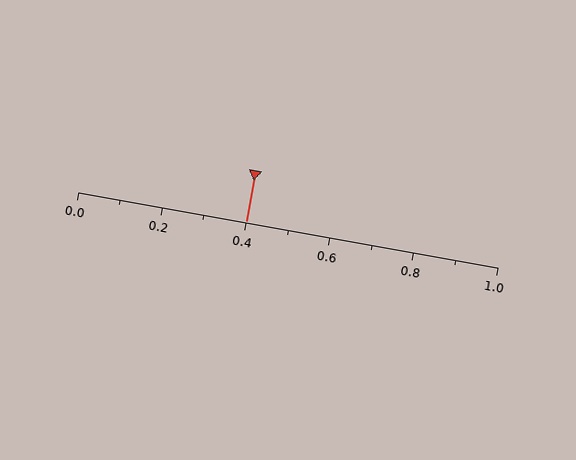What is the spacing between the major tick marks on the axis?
The major ticks are spaced 0.2 apart.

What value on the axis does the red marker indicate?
The marker indicates approximately 0.4.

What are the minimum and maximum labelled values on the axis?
The axis runs from 0.0 to 1.0.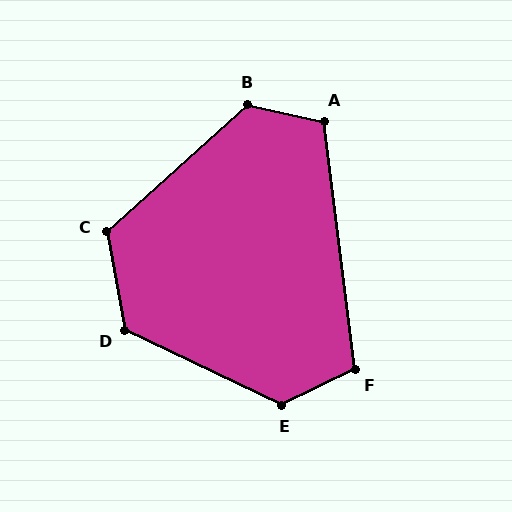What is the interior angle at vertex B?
Approximately 126 degrees (obtuse).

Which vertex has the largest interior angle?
E, at approximately 129 degrees.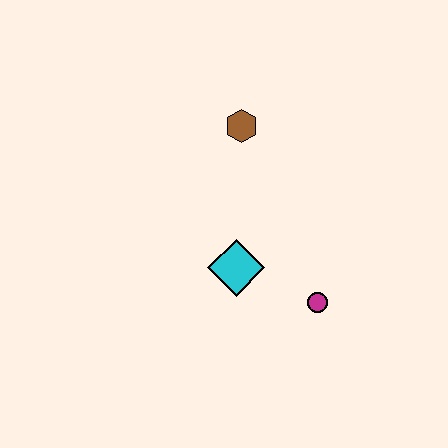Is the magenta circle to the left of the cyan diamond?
No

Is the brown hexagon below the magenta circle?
No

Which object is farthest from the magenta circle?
The brown hexagon is farthest from the magenta circle.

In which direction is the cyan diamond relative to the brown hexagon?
The cyan diamond is below the brown hexagon.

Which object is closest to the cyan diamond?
The magenta circle is closest to the cyan diamond.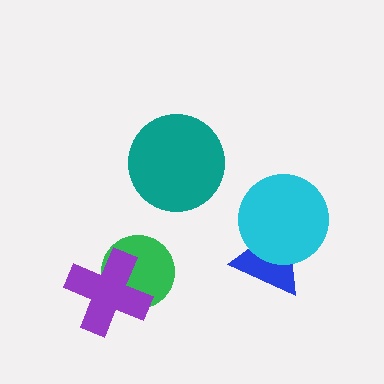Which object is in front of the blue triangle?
The cyan circle is in front of the blue triangle.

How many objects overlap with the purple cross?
1 object overlaps with the purple cross.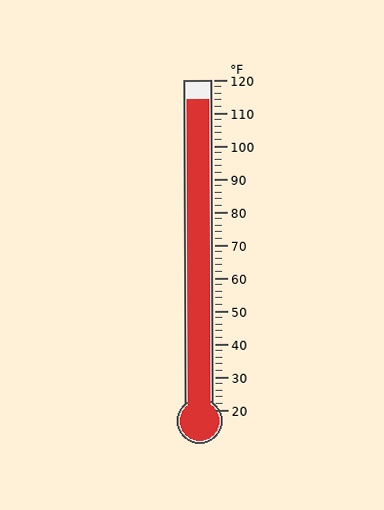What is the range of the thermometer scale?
The thermometer scale ranges from 20°F to 120°F.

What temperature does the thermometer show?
The thermometer shows approximately 114°F.